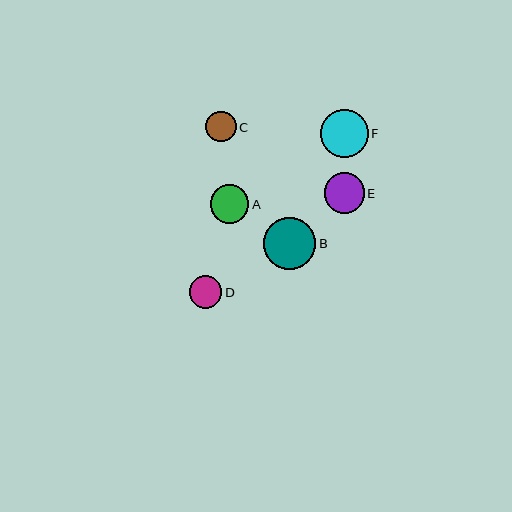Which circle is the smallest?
Circle C is the smallest with a size of approximately 30 pixels.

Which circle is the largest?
Circle B is the largest with a size of approximately 53 pixels.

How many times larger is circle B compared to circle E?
Circle B is approximately 1.3 times the size of circle E.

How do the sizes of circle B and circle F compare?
Circle B and circle F are approximately the same size.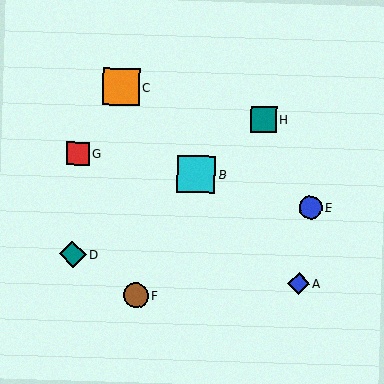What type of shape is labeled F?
Shape F is a brown circle.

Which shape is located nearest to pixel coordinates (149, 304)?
The brown circle (labeled F) at (136, 295) is nearest to that location.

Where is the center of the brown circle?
The center of the brown circle is at (136, 295).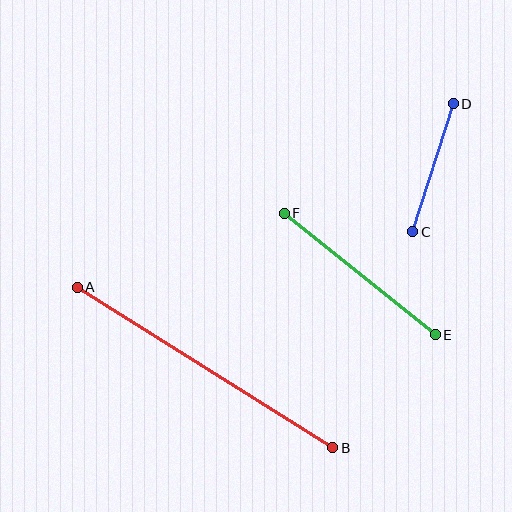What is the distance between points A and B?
The distance is approximately 302 pixels.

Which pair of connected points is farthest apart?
Points A and B are farthest apart.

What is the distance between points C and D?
The distance is approximately 134 pixels.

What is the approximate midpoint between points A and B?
The midpoint is at approximately (205, 368) pixels.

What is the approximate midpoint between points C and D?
The midpoint is at approximately (433, 168) pixels.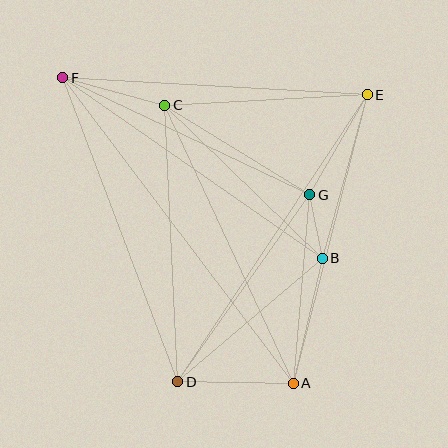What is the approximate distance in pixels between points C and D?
The distance between C and D is approximately 277 pixels.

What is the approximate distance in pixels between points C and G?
The distance between C and G is approximately 170 pixels.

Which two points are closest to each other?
Points B and G are closest to each other.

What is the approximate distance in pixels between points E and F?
The distance between E and F is approximately 305 pixels.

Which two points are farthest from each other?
Points A and F are farthest from each other.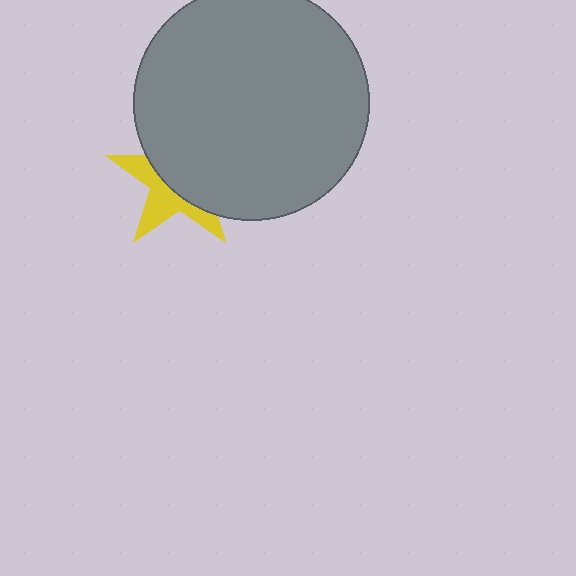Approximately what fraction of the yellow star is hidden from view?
Roughly 59% of the yellow star is hidden behind the gray circle.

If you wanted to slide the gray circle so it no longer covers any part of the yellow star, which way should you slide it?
Slide it toward the upper-right — that is the most direct way to separate the two shapes.